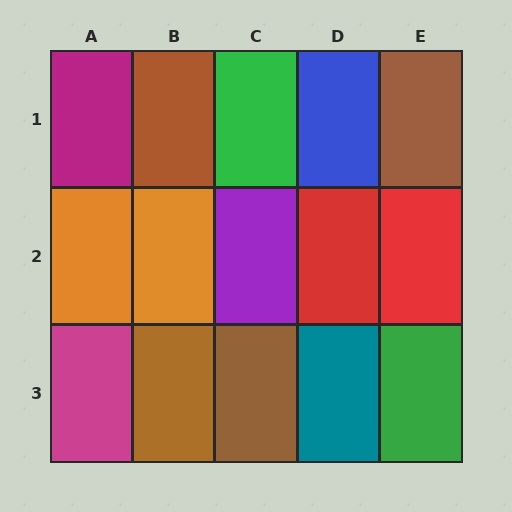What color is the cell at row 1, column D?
Blue.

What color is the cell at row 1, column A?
Magenta.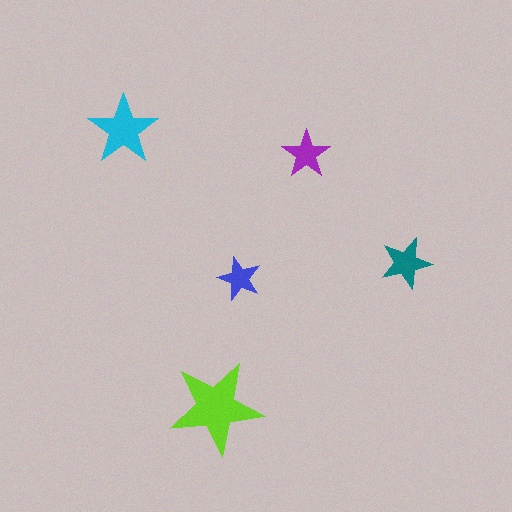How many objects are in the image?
There are 5 objects in the image.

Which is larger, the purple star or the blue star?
The purple one.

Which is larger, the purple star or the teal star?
The teal one.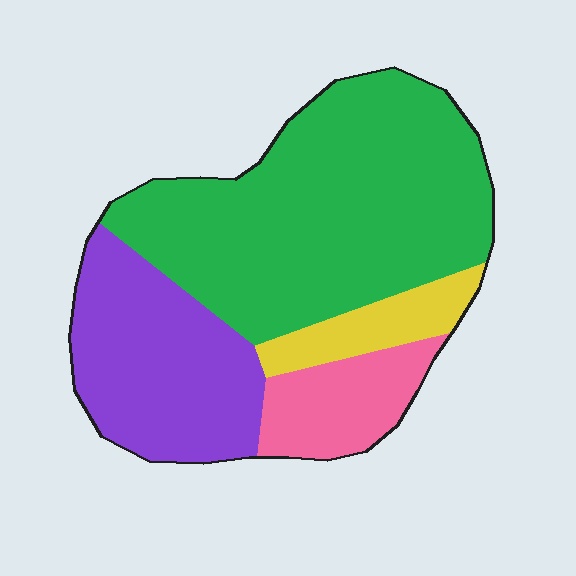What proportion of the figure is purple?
Purple covers around 25% of the figure.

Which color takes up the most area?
Green, at roughly 55%.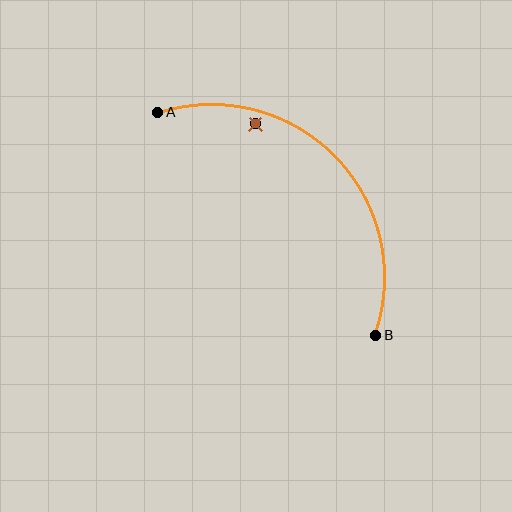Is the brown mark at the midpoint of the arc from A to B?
No — the brown mark does not lie on the arc at all. It sits slightly inside the curve.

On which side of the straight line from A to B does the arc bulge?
The arc bulges above and to the right of the straight line connecting A and B.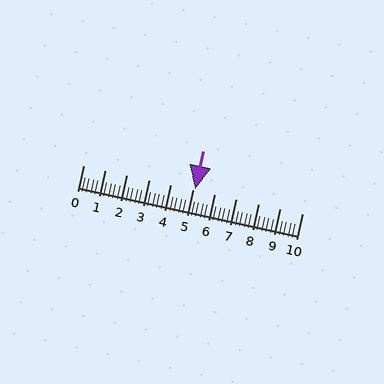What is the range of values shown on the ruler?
The ruler shows values from 0 to 10.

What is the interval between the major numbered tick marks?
The major tick marks are spaced 1 units apart.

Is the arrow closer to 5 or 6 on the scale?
The arrow is closer to 5.